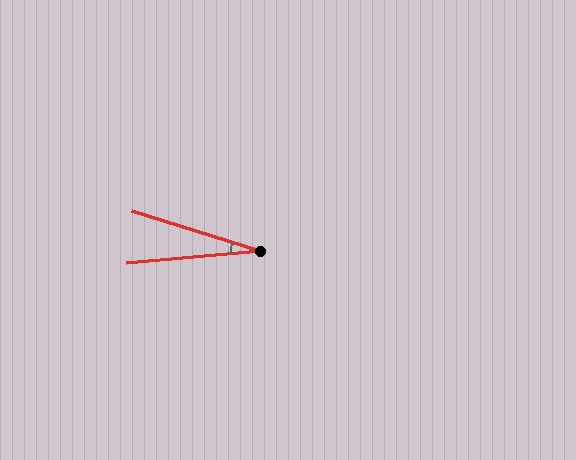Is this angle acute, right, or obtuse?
It is acute.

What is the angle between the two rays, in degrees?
Approximately 22 degrees.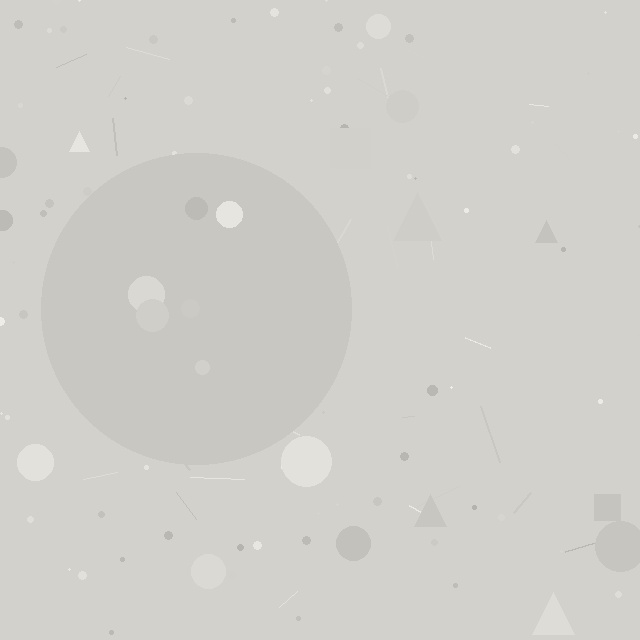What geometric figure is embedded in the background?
A circle is embedded in the background.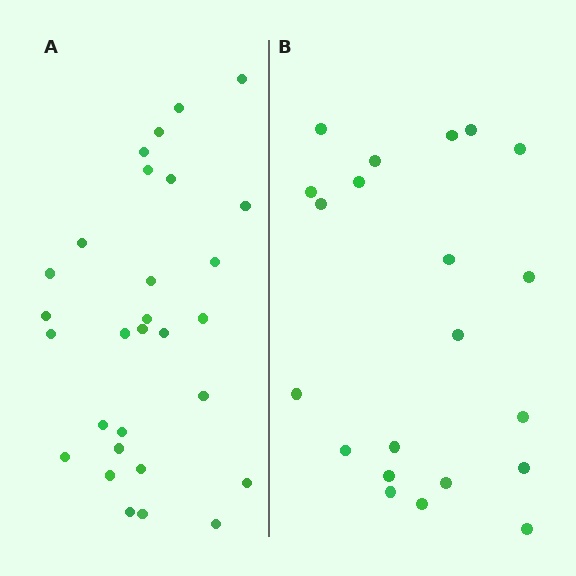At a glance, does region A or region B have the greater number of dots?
Region A (the left region) has more dots.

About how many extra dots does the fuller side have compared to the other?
Region A has roughly 8 or so more dots than region B.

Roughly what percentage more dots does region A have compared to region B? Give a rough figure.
About 40% more.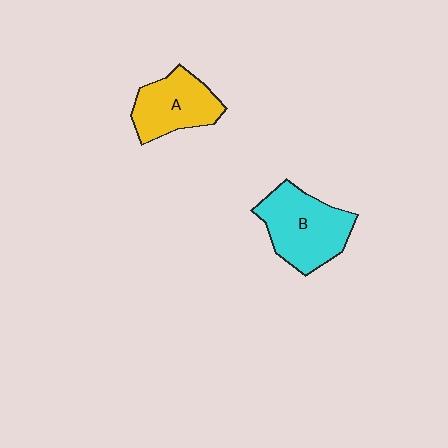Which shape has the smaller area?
Shape A (yellow).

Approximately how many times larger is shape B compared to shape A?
Approximately 1.3 times.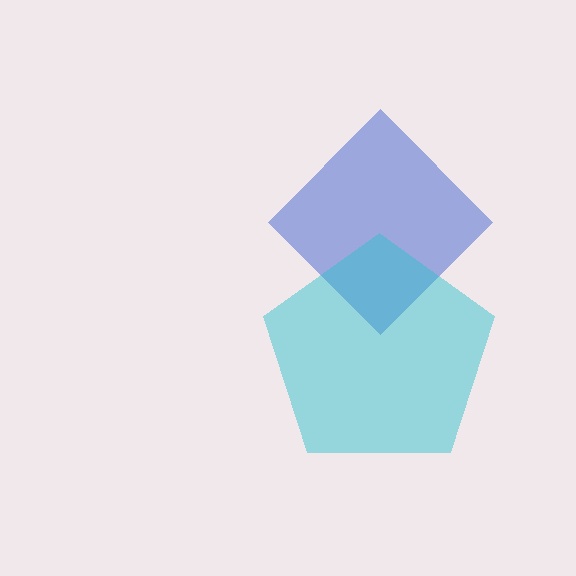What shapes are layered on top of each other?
The layered shapes are: a blue diamond, a cyan pentagon.